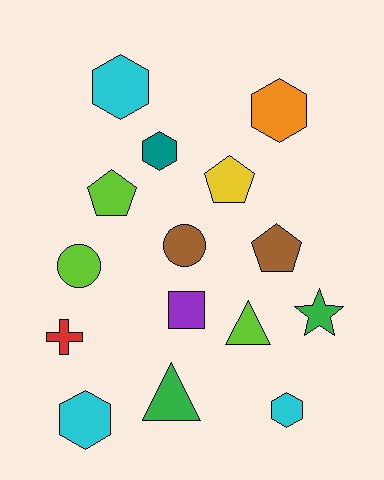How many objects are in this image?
There are 15 objects.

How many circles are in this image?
There are 2 circles.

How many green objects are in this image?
There are 2 green objects.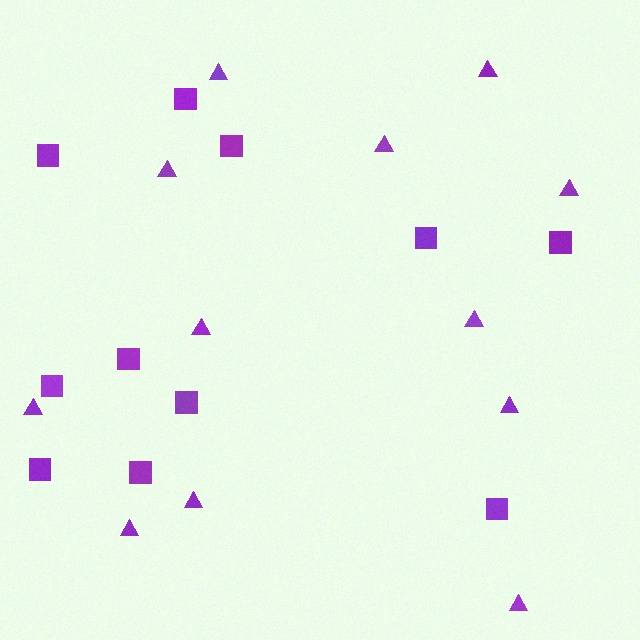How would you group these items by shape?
There are 2 groups: one group of triangles (12) and one group of squares (11).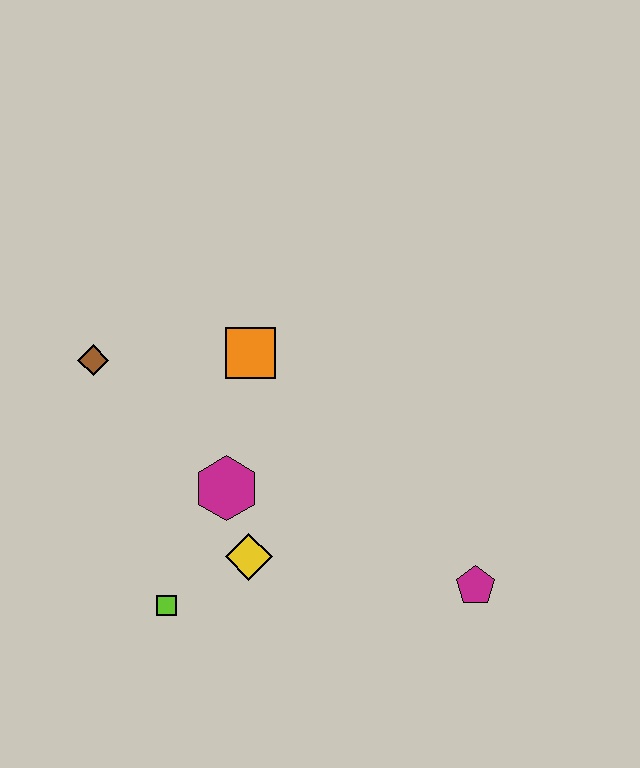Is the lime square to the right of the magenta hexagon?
No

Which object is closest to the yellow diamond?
The magenta hexagon is closest to the yellow diamond.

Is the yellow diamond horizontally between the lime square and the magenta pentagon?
Yes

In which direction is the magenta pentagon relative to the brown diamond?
The magenta pentagon is to the right of the brown diamond.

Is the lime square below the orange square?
Yes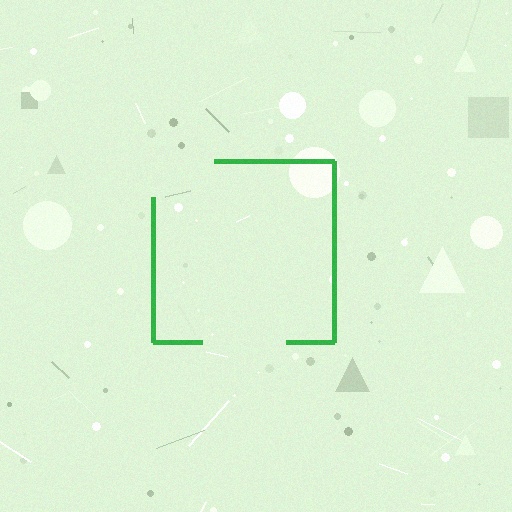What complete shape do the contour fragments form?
The contour fragments form a square.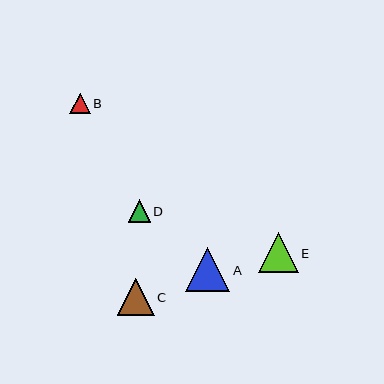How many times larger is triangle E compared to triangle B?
Triangle E is approximately 2.0 times the size of triangle B.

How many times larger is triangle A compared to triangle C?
Triangle A is approximately 1.2 times the size of triangle C.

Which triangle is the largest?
Triangle A is the largest with a size of approximately 44 pixels.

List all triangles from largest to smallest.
From largest to smallest: A, E, C, D, B.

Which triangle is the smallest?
Triangle B is the smallest with a size of approximately 20 pixels.